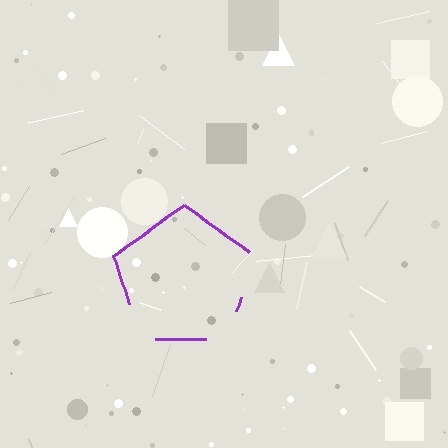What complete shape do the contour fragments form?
The contour fragments form a pentagon.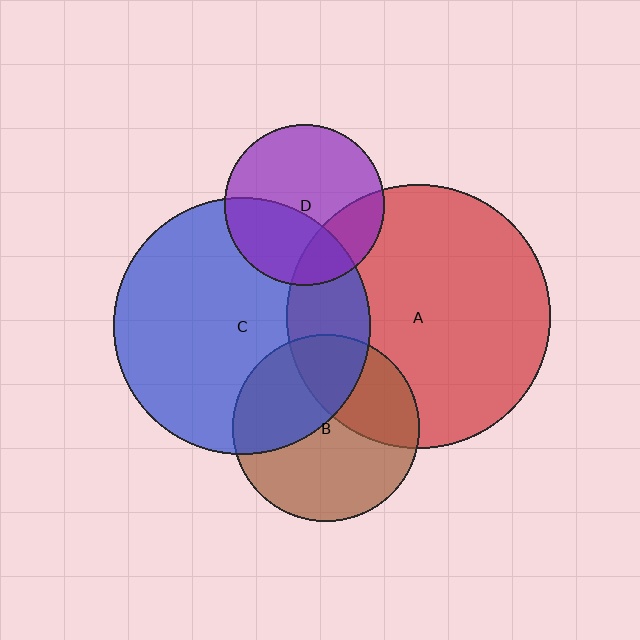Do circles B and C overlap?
Yes.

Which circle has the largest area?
Circle A (red).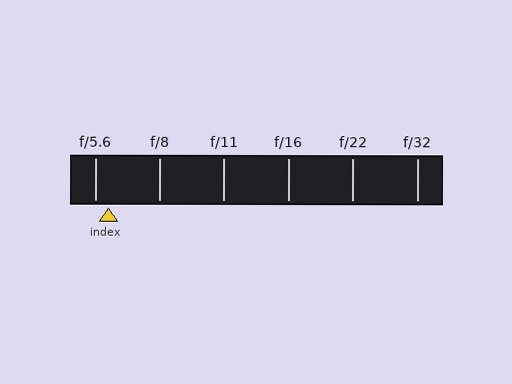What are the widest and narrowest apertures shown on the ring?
The widest aperture shown is f/5.6 and the narrowest is f/32.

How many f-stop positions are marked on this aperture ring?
There are 6 f-stop positions marked.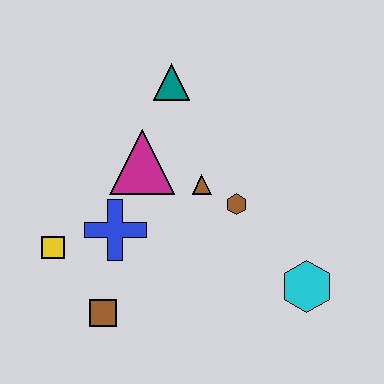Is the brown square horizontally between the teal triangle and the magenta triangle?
No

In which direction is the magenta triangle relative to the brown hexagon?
The magenta triangle is to the left of the brown hexagon.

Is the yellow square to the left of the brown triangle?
Yes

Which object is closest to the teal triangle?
The magenta triangle is closest to the teal triangle.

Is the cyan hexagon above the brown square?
Yes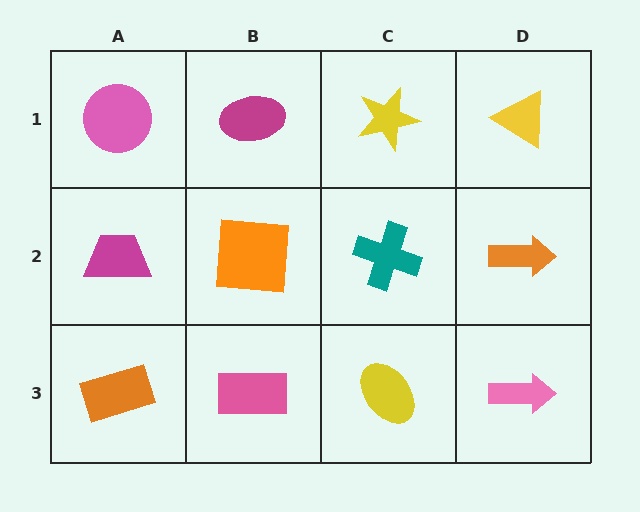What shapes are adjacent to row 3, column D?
An orange arrow (row 2, column D), a yellow ellipse (row 3, column C).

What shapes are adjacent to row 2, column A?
A pink circle (row 1, column A), an orange rectangle (row 3, column A), an orange square (row 2, column B).